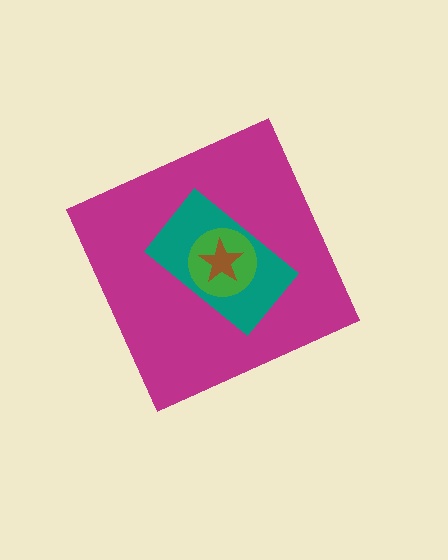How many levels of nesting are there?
4.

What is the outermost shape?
The magenta diamond.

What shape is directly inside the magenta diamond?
The teal rectangle.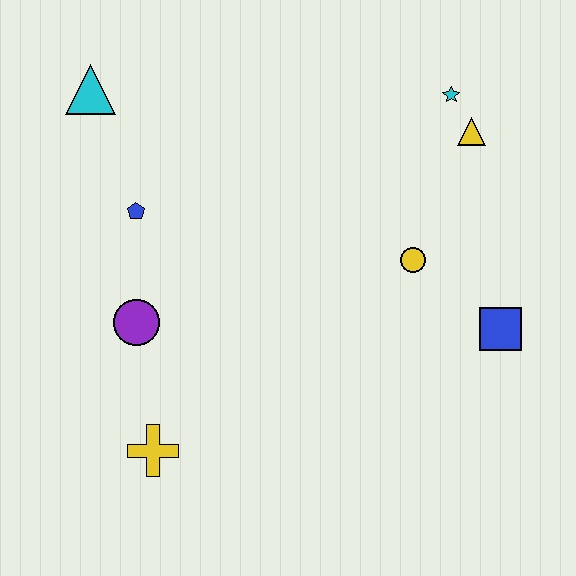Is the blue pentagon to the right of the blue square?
No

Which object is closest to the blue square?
The yellow circle is closest to the blue square.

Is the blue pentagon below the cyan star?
Yes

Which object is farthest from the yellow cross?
The cyan star is farthest from the yellow cross.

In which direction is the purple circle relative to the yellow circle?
The purple circle is to the left of the yellow circle.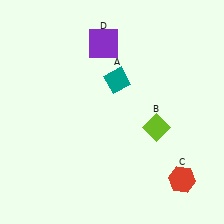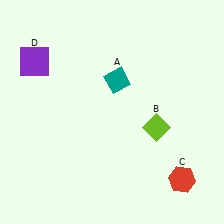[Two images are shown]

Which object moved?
The purple square (D) moved left.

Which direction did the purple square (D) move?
The purple square (D) moved left.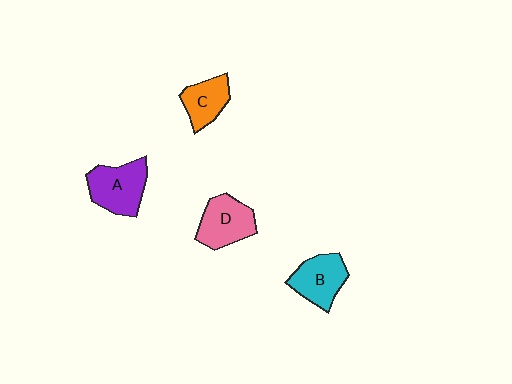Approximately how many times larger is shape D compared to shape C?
Approximately 1.3 times.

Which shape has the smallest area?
Shape C (orange).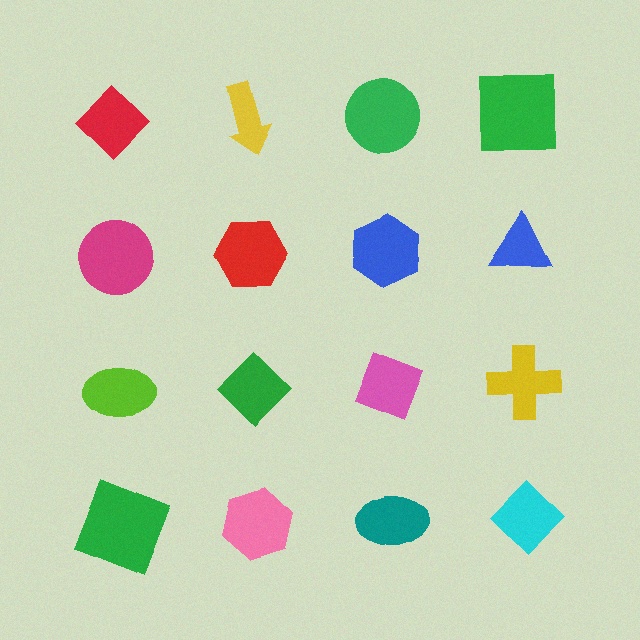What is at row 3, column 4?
A yellow cross.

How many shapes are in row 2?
4 shapes.